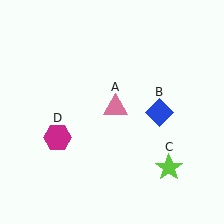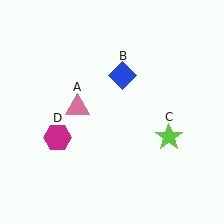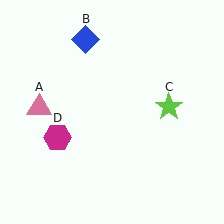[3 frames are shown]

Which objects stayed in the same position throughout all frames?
Magenta hexagon (object D) remained stationary.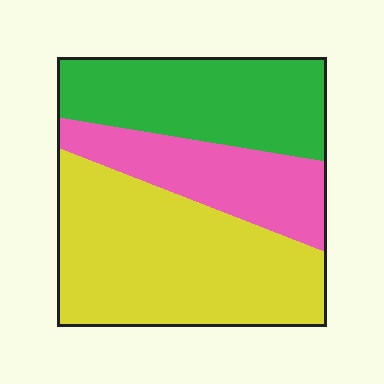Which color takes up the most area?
Yellow, at roughly 45%.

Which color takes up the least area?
Pink, at roughly 20%.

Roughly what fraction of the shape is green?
Green takes up about one third (1/3) of the shape.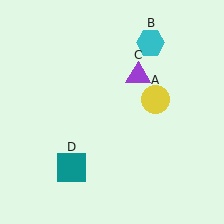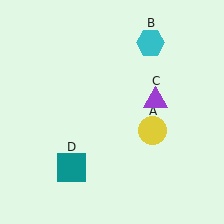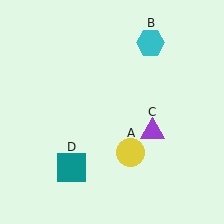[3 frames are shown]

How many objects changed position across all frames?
2 objects changed position: yellow circle (object A), purple triangle (object C).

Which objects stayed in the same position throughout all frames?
Cyan hexagon (object B) and teal square (object D) remained stationary.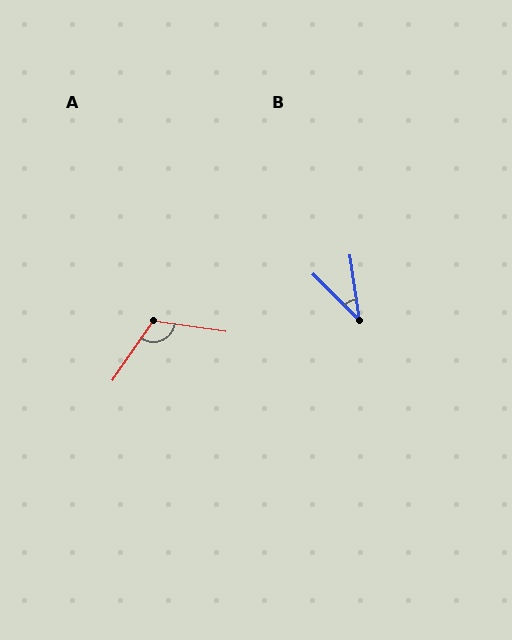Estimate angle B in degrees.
Approximately 36 degrees.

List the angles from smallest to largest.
B (36°), A (116°).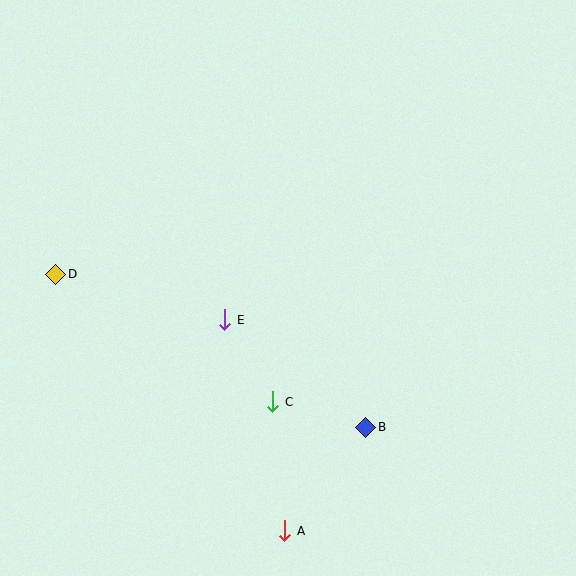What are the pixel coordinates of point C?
Point C is at (273, 402).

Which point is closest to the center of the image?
Point E at (225, 320) is closest to the center.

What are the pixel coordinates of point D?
Point D is at (56, 274).